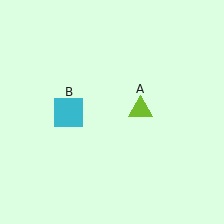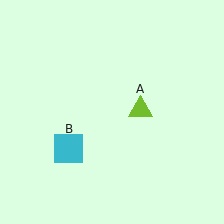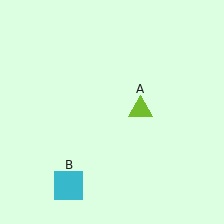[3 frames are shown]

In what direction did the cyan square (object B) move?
The cyan square (object B) moved down.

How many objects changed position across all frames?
1 object changed position: cyan square (object B).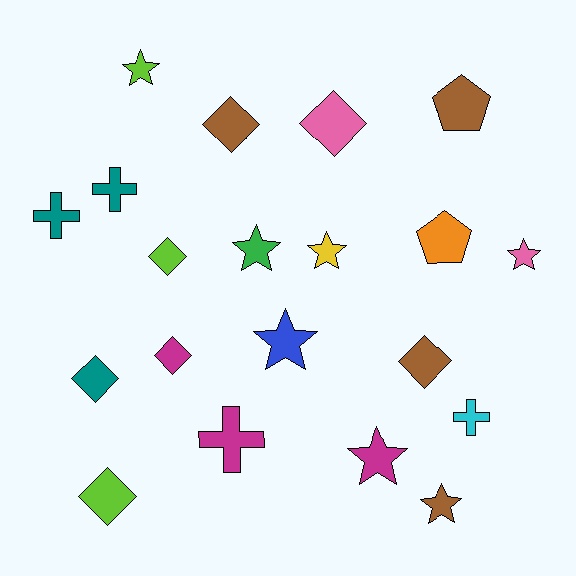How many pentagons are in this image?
There are 2 pentagons.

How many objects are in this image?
There are 20 objects.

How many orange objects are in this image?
There is 1 orange object.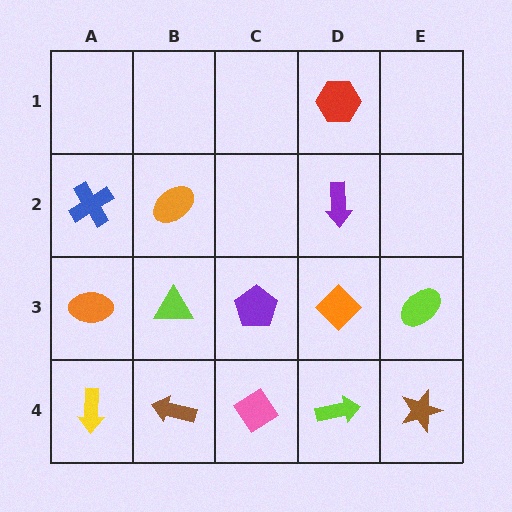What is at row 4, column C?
A pink diamond.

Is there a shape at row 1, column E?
No, that cell is empty.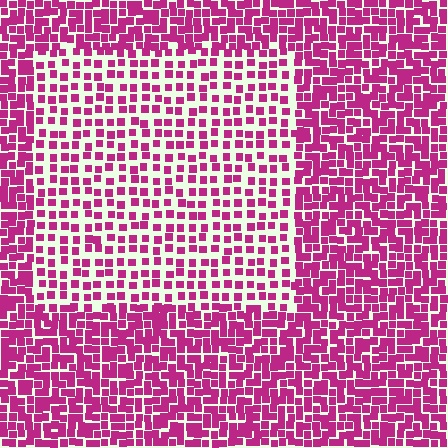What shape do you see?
I see a rectangle.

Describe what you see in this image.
The image contains small magenta elements arranged at two different densities. A rectangle-shaped region is visible where the elements are less densely packed than the surrounding area.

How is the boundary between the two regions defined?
The boundary is defined by a change in element density (approximately 1.9x ratio). All elements are the same color, size, and shape.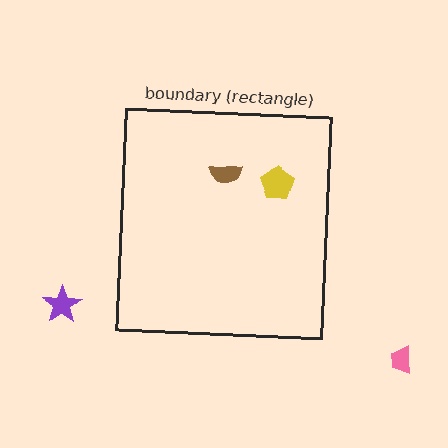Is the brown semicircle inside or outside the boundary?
Inside.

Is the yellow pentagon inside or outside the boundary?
Inside.